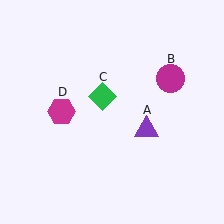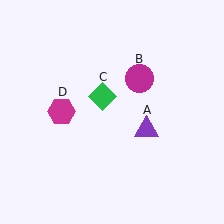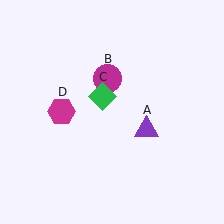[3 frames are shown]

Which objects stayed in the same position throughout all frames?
Purple triangle (object A) and green diamond (object C) and magenta hexagon (object D) remained stationary.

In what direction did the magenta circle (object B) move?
The magenta circle (object B) moved left.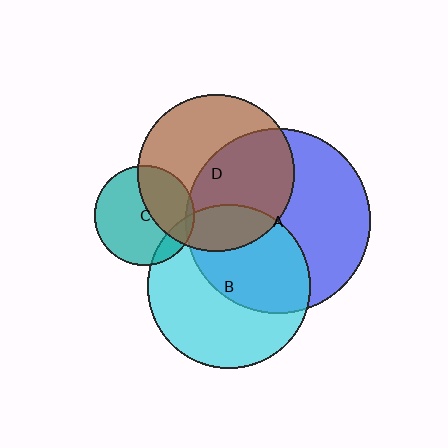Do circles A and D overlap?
Yes.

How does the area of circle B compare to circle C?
Approximately 2.7 times.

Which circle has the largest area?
Circle A (blue).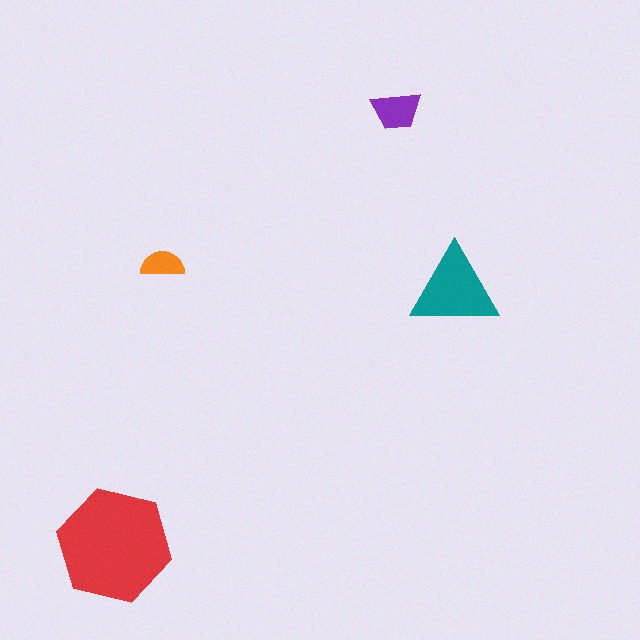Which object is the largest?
The red hexagon.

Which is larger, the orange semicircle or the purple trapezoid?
The purple trapezoid.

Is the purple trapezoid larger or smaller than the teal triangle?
Smaller.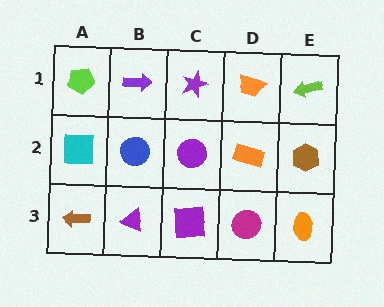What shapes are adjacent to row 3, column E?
A brown hexagon (row 2, column E), a magenta circle (row 3, column D).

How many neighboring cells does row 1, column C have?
3.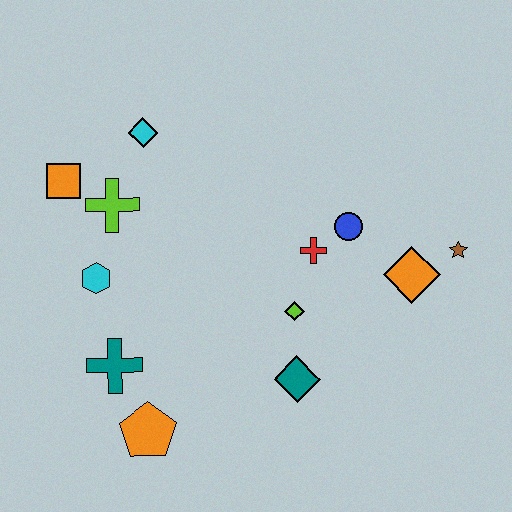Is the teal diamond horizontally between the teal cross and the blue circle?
Yes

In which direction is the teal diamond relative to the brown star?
The teal diamond is to the left of the brown star.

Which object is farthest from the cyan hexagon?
The brown star is farthest from the cyan hexagon.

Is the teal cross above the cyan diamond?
No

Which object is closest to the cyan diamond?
The lime cross is closest to the cyan diamond.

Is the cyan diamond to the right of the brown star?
No